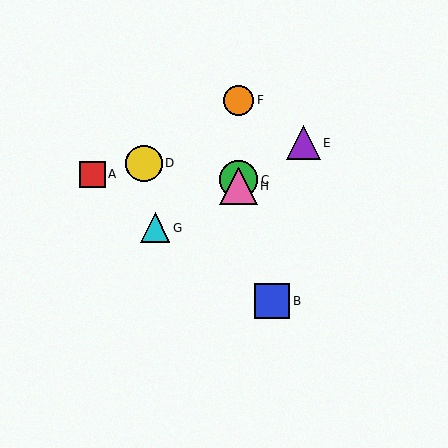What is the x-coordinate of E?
Object E is at x≈303.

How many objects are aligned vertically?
3 objects (C, F, H) are aligned vertically.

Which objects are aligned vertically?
Objects C, F, H are aligned vertically.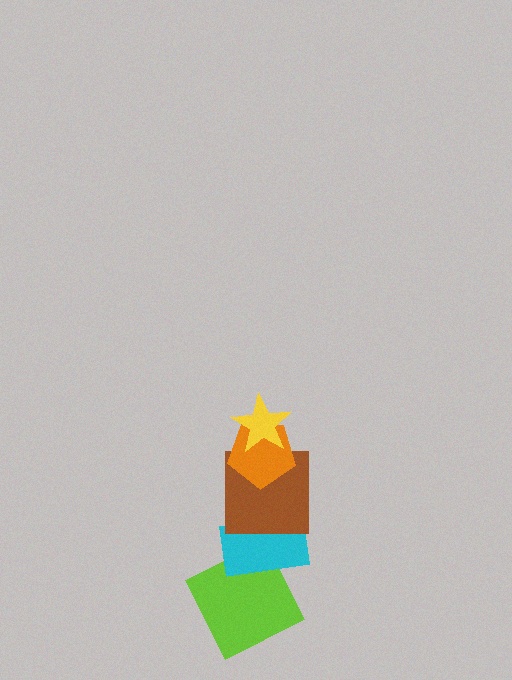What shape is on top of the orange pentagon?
The yellow star is on top of the orange pentagon.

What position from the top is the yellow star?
The yellow star is 1st from the top.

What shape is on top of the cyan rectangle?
The brown square is on top of the cyan rectangle.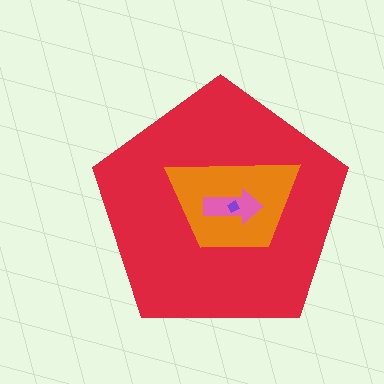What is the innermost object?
The purple diamond.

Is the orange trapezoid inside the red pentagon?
Yes.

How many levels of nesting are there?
4.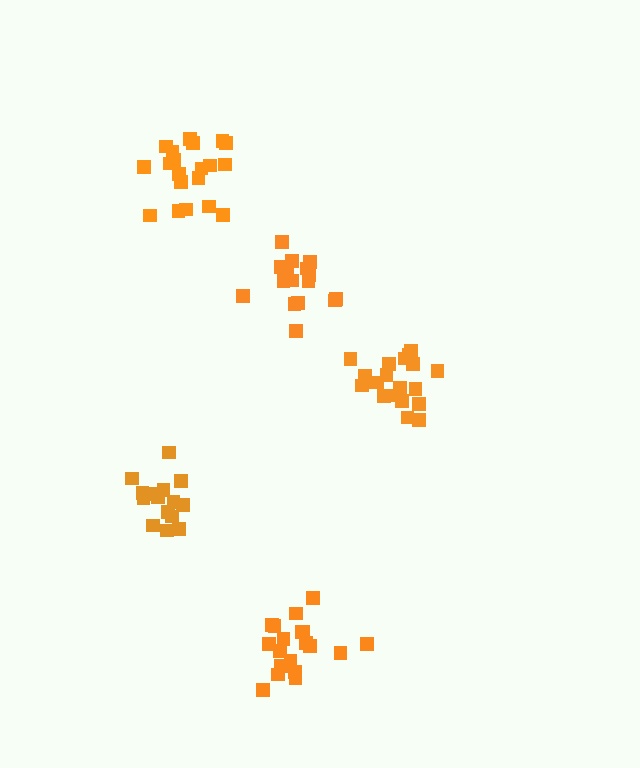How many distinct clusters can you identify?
There are 5 distinct clusters.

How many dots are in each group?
Group 1: 15 dots, Group 2: 19 dots, Group 3: 20 dots, Group 4: 21 dots, Group 5: 17 dots (92 total).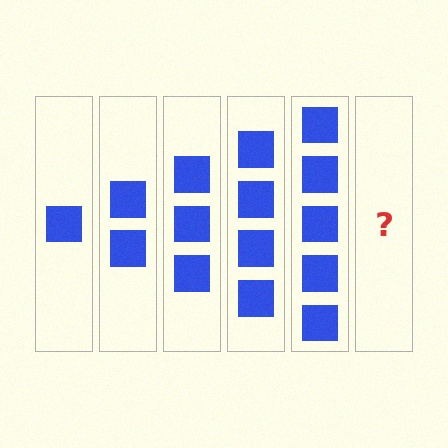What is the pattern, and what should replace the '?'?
The pattern is that each step adds one more square. The '?' should be 6 squares.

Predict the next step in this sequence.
The next step is 6 squares.